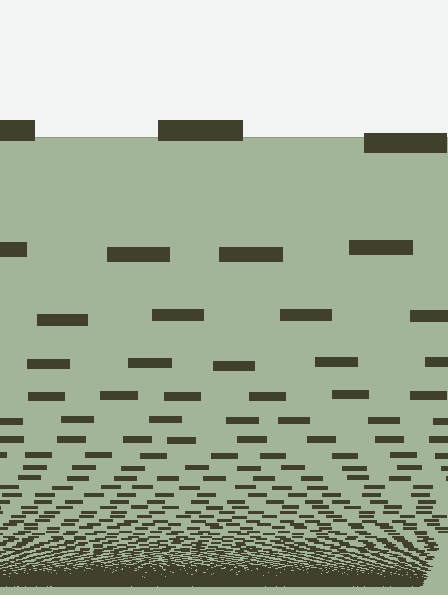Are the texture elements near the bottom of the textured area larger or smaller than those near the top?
Smaller. The gradient is inverted — elements near the bottom are smaller and denser.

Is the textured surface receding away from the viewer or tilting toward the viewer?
The surface appears to tilt toward the viewer. Texture elements get larger and sparser toward the top.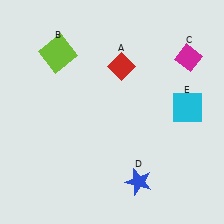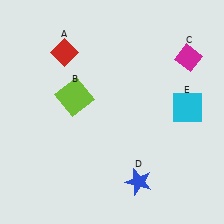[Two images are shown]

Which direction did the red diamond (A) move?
The red diamond (A) moved left.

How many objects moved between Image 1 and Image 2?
2 objects moved between the two images.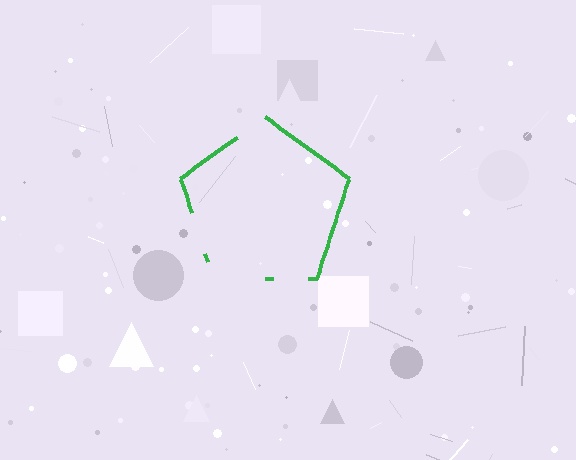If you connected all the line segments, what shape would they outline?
They would outline a pentagon.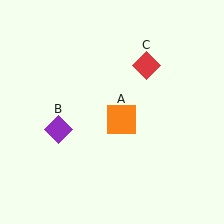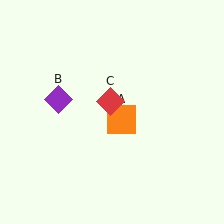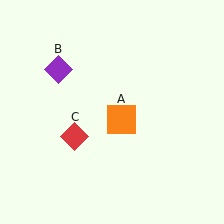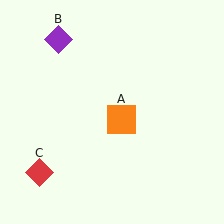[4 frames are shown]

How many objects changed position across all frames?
2 objects changed position: purple diamond (object B), red diamond (object C).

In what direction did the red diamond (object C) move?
The red diamond (object C) moved down and to the left.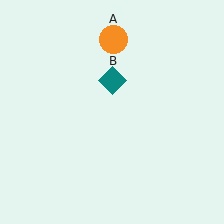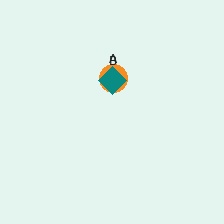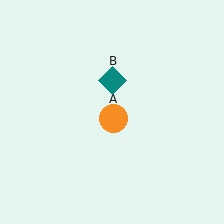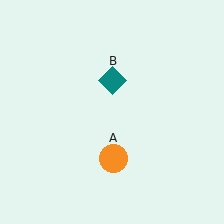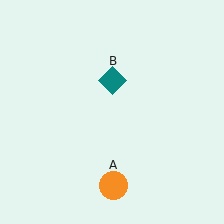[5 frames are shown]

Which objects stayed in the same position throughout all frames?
Teal diamond (object B) remained stationary.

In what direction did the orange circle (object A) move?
The orange circle (object A) moved down.